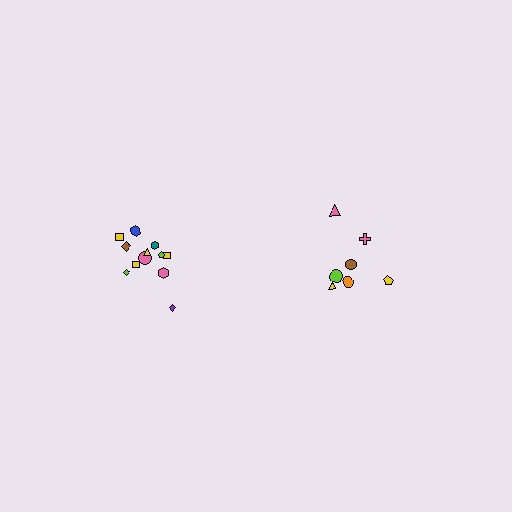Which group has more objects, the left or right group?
The left group.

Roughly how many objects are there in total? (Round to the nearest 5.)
Roughly 20 objects in total.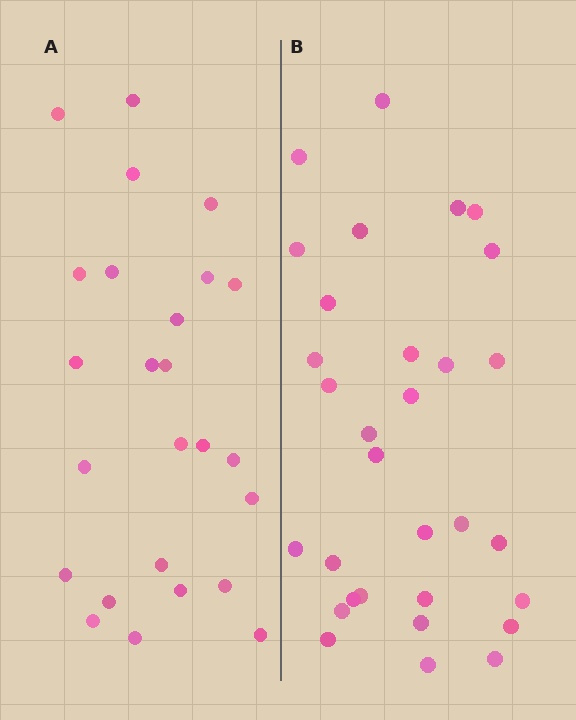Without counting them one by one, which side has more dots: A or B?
Region B (the right region) has more dots.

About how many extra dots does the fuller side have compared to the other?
Region B has about 6 more dots than region A.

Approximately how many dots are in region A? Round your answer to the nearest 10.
About 20 dots. (The exact count is 25, which rounds to 20.)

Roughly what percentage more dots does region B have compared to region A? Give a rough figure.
About 25% more.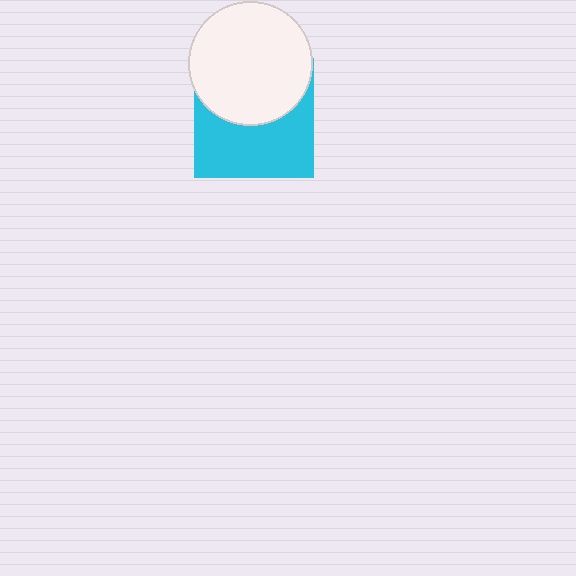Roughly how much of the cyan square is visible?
About half of it is visible (roughly 53%).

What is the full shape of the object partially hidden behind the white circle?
The partially hidden object is a cyan square.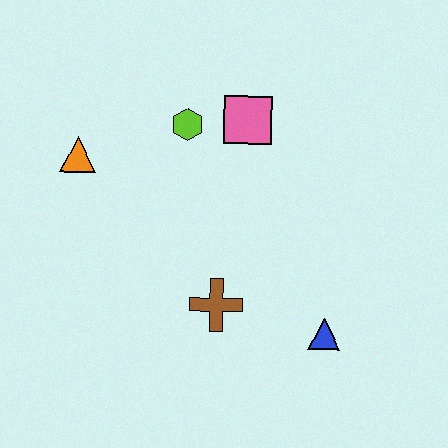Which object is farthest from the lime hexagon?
The blue triangle is farthest from the lime hexagon.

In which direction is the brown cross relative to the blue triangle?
The brown cross is to the left of the blue triangle.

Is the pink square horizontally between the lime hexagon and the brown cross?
No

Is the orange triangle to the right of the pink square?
No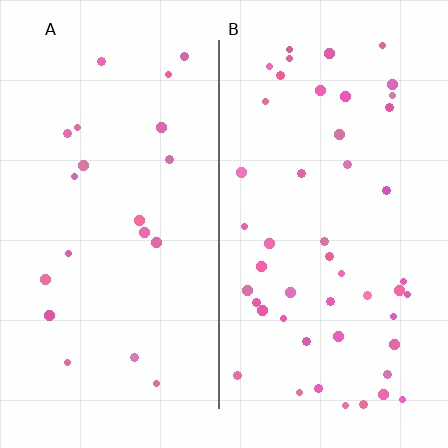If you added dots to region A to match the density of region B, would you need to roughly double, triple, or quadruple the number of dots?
Approximately double.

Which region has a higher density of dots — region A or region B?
B (the right).